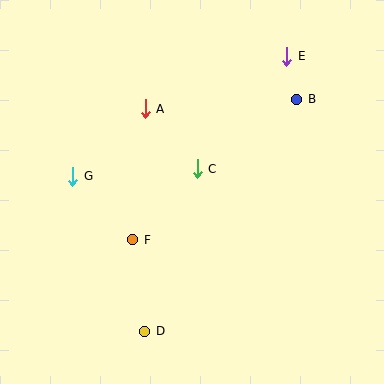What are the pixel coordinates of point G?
Point G is at (73, 176).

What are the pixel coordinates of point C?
Point C is at (197, 169).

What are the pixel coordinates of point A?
Point A is at (145, 109).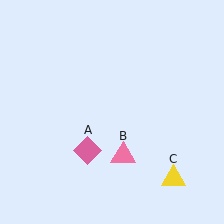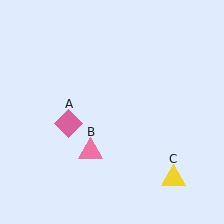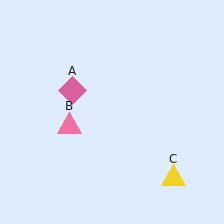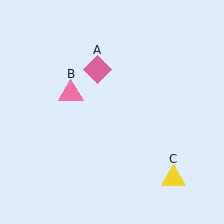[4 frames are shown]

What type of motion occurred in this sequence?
The pink diamond (object A), pink triangle (object B) rotated clockwise around the center of the scene.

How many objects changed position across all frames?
2 objects changed position: pink diamond (object A), pink triangle (object B).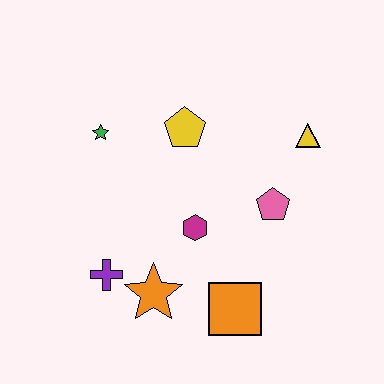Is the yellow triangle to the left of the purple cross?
No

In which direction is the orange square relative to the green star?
The orange square is below the green star.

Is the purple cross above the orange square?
Yes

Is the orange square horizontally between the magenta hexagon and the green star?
No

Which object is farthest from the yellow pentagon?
The orange square is farthest from the yellow pentagon.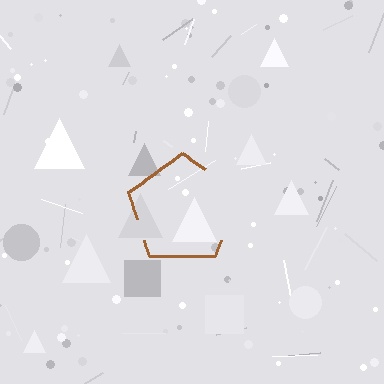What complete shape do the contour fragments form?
The contour fragments form a pentagon.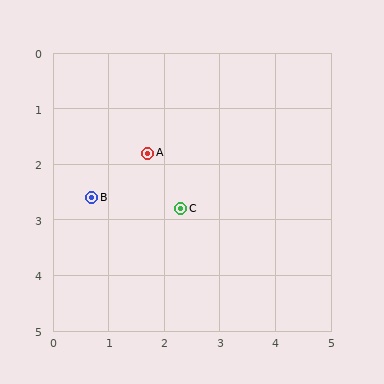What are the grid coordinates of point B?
Point B is at approximately (0.7, 2.6).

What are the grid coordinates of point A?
Point A is at approximately (1.7, 1.8).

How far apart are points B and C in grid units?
Points B and C are about 1.6 grid units apart.